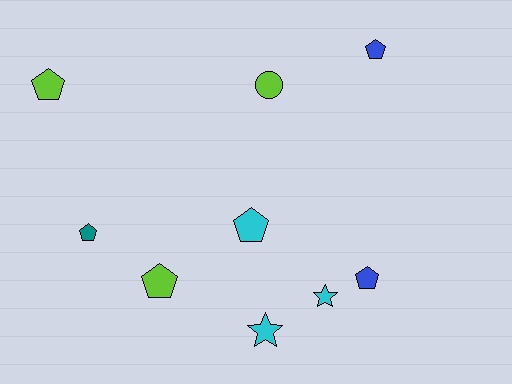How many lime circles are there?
There is 1 lime circle.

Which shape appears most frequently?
Pentagon, with 6 objects.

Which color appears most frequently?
Lime, with 3 objects.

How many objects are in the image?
There are 9 objects.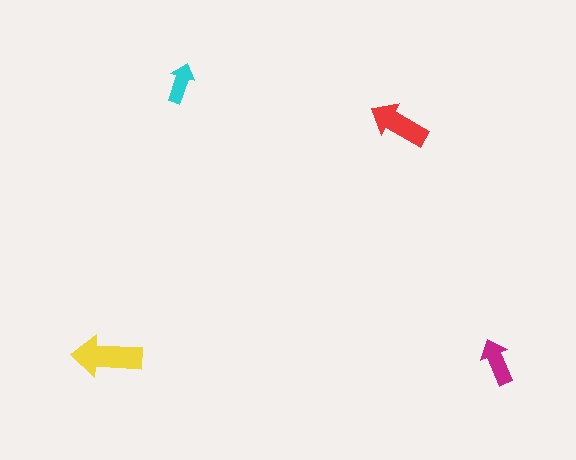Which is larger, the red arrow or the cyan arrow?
The red one.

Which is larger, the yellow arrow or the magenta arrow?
The yellow one.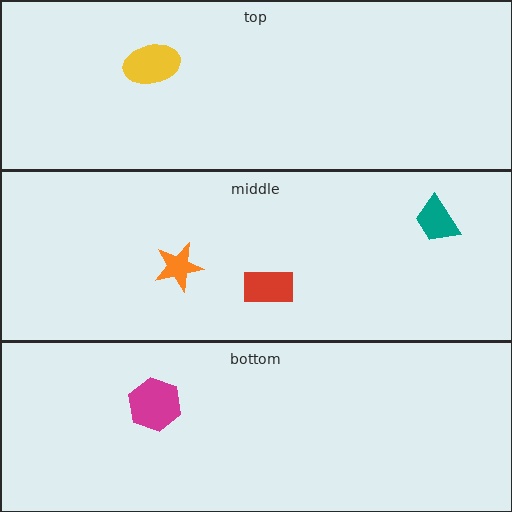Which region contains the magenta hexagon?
The bottom region.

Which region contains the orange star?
The middle region.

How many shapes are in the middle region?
3.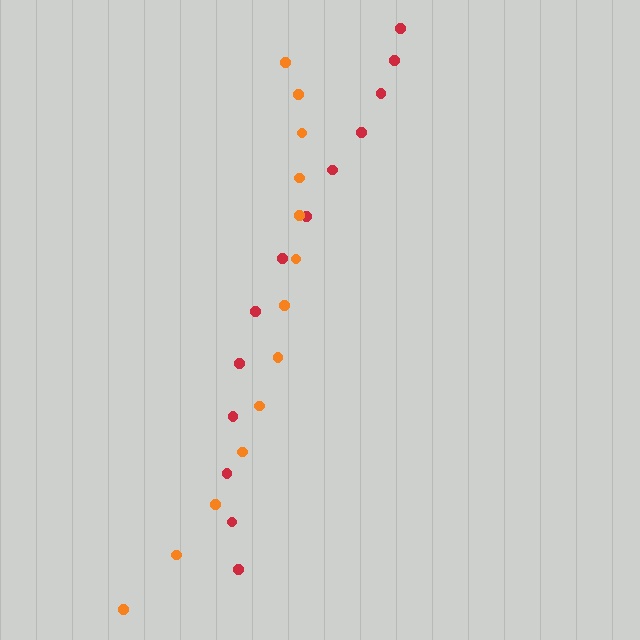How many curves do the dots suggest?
There are 2 distinct paths.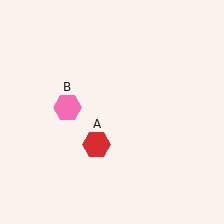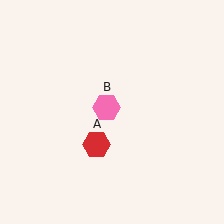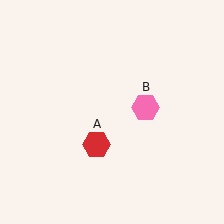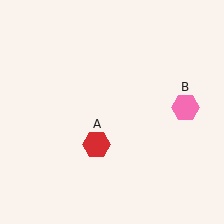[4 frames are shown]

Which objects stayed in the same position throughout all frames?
Red hexagon (object A) remained stationary.